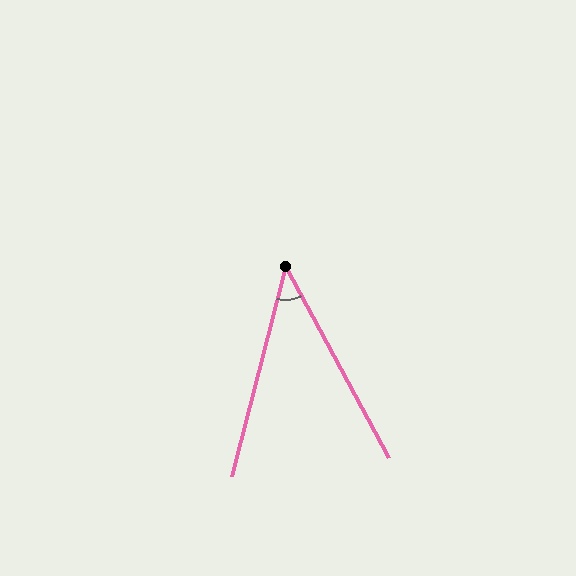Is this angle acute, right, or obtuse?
It is acute.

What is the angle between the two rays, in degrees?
Approximately 43 degrees.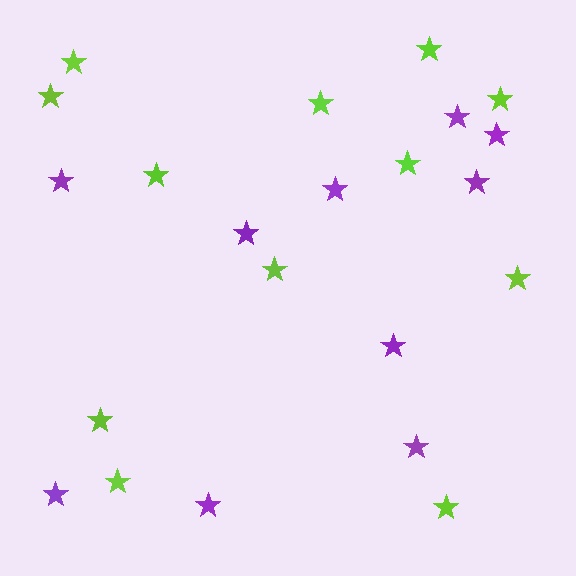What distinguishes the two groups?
There are 2 groups: one group of purple stars (10) and one group of lime stars (12).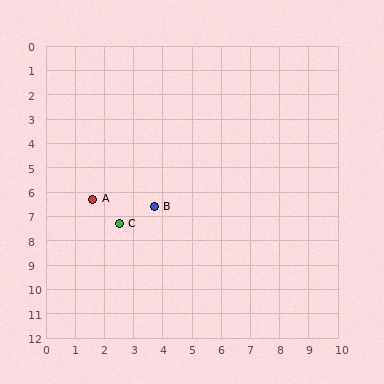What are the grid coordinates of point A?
Point A is at approximately (1.6, 6.3).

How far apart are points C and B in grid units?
Points C and B are about 1.4 grid units apart.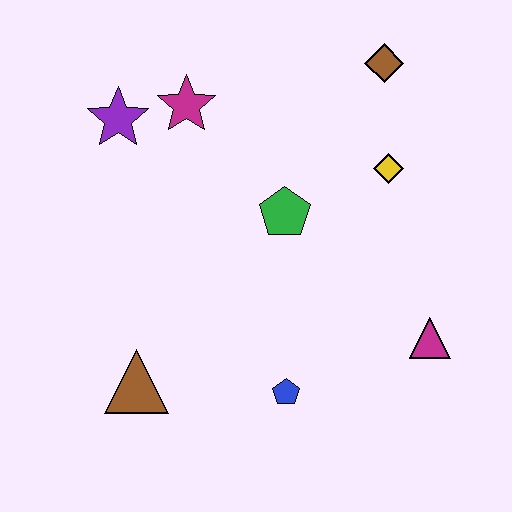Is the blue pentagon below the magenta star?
Yes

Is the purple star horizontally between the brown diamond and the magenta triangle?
No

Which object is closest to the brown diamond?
The yellow diamond is closest to the brown diamond.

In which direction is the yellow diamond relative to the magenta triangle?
The yellow diamond is above the magenta triangle.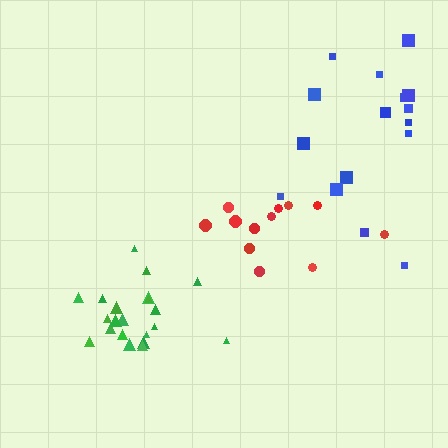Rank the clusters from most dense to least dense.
green, red, blue.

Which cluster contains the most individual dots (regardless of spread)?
Green (21).